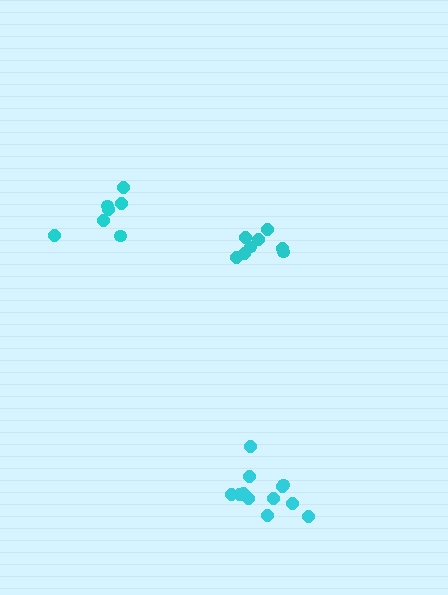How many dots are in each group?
Group 1: 12 dots, Group 2: 8 dots, Group 3: 7 dots (27 total).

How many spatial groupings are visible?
There are 3 spatial groupings.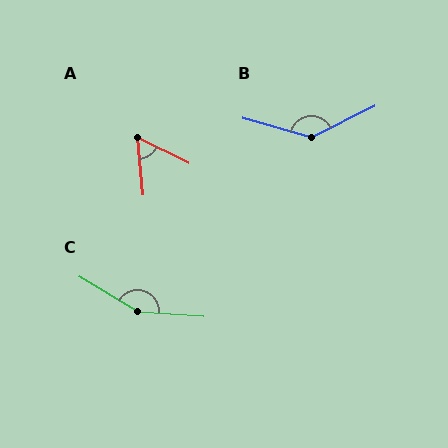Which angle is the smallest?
A, at approximately 58 degrees.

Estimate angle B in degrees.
Approximately 138 degrees.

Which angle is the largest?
C, at approximately 153 degrees.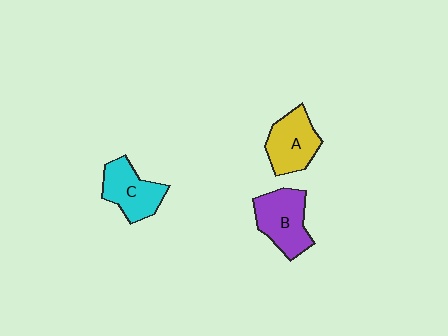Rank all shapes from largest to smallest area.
From largest to smallest: B (purple), A (yellow), C (cyan).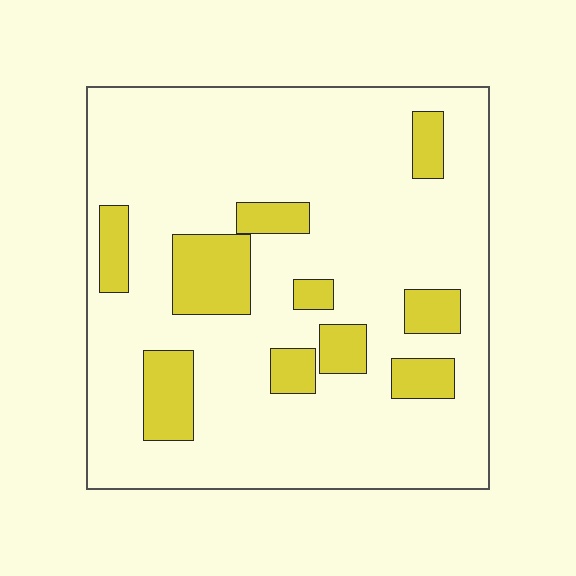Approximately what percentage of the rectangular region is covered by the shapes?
Approximately 20%.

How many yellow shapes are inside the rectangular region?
10.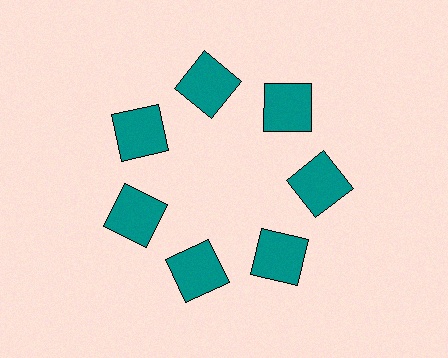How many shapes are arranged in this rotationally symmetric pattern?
There are 7 shapes, arranged in 7 groups of 1.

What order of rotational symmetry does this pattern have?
This pattern has 7-fold rotational symmetry.